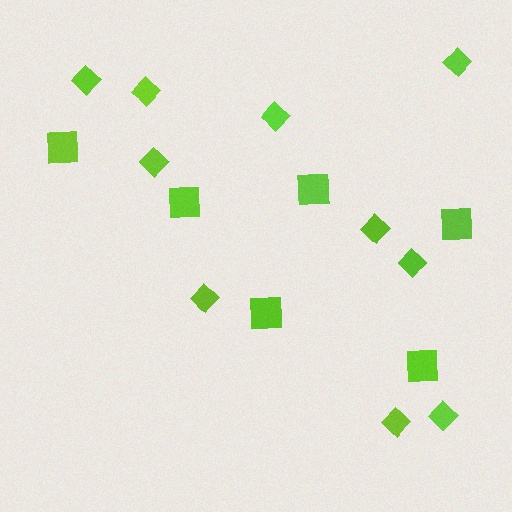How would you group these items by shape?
There are 2 groups: one group of diamonds (10) and one group of squares (6).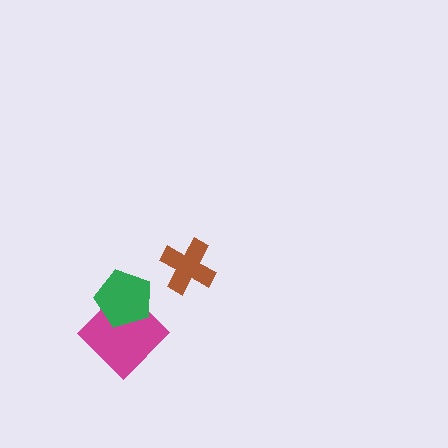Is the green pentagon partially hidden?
No, no other shape covers it.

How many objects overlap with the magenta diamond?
1 object overlaps with the magenta diamond.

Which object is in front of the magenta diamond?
The green pentagon is in front of the magenta diamond.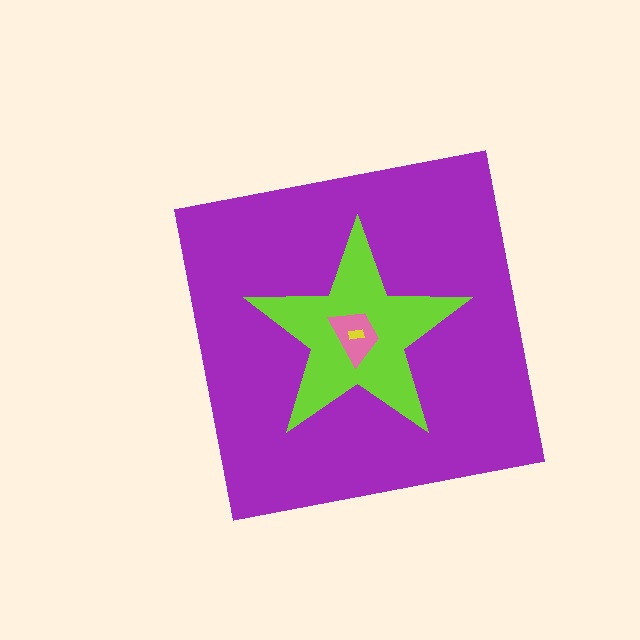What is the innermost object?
The yellow rectangle.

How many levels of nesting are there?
4.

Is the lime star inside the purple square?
Yes.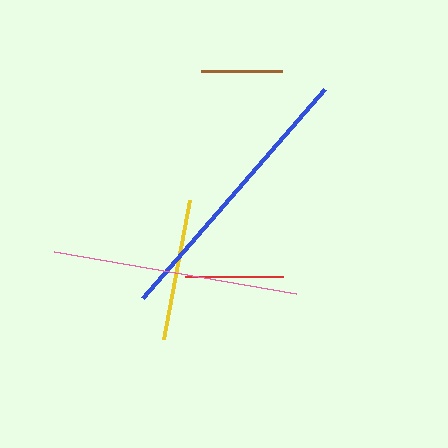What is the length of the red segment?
The red segment is approximately 99 pixels long.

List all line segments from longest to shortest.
From longest to shortest: blue, pink, yellow, red, brown.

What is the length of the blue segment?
The blue segment is approximately 277 pixels long.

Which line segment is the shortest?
The brown line is the shortest at approximately 81 pixels.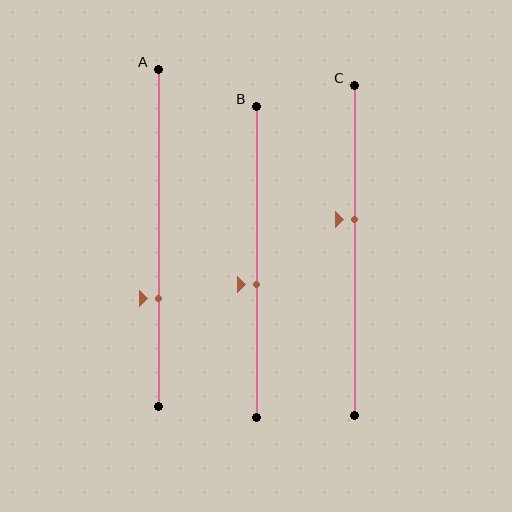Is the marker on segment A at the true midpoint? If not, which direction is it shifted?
No, the marker on segment A is shifted downward by about 18% of the segment length.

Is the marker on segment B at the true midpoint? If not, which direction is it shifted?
No, the marker on segment B is shifted downward by about 7% of the segment length.